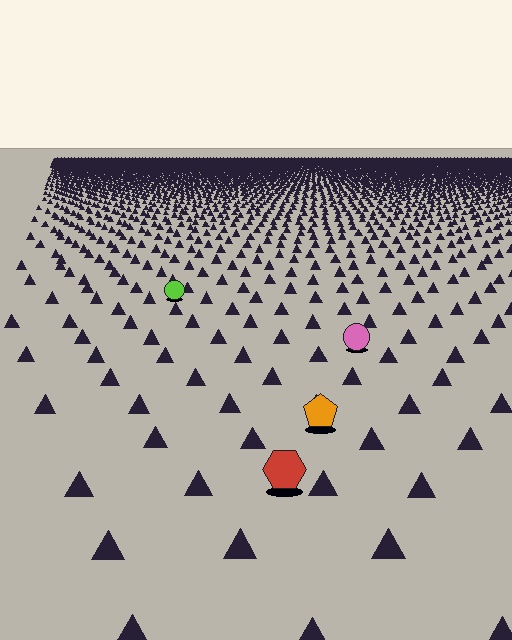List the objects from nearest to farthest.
From nearest to farthest: the red hexagon, the orange pentagon, the pink circle, the lime circle.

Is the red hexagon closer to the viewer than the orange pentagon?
Yes. The red hexagon is closer — you can tell from the texture gradient: the ground texture is coarser near it.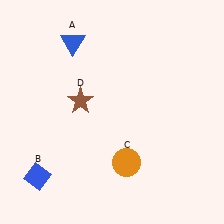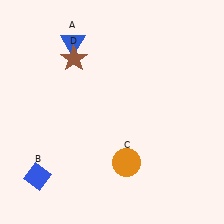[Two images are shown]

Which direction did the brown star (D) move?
The brown star (D) moved up.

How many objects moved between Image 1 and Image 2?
1 object moved between the two images.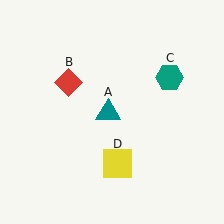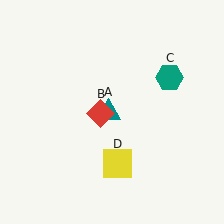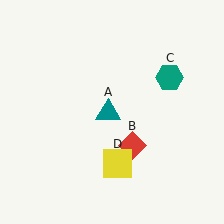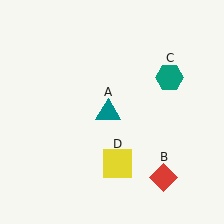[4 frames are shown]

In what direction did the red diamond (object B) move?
The red diamond (object B) moved down and to the right.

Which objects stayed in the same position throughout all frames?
Teal triangle (object A) and teal hexagon (object C) and yellow square (object D) remained stationary.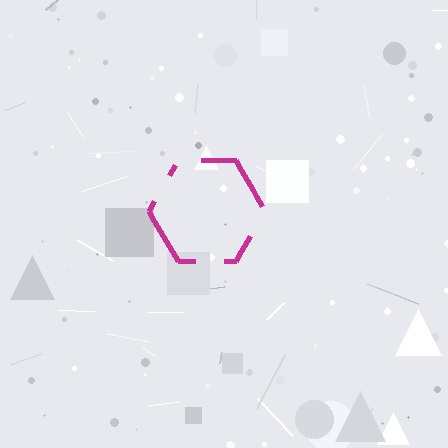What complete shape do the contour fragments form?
The contour fragments form a hexagon.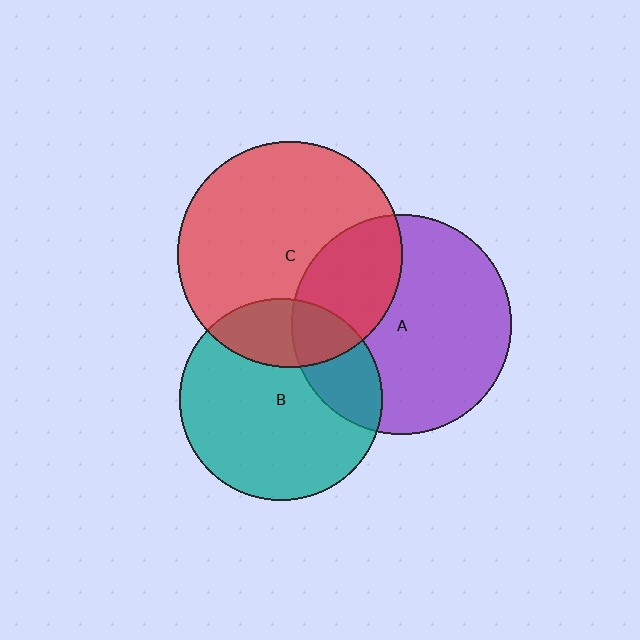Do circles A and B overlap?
Yes.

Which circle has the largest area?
Circle C (red).